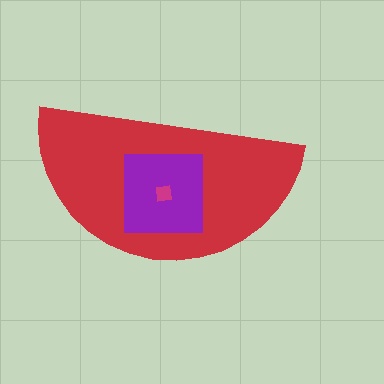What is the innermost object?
The magenta square.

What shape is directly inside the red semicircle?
The purple square.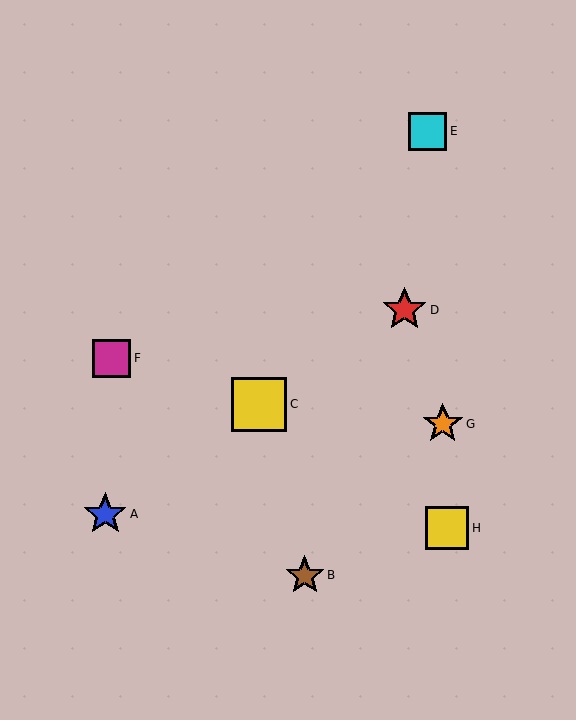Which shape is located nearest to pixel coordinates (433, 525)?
The yellow square (labeled H) at (447, 528) is nearest to that location.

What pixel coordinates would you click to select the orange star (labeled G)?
Click at (443, 424) to select the orange star G.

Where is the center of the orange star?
The center of the orange star is at (443, 424).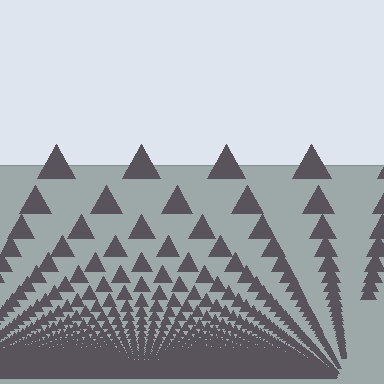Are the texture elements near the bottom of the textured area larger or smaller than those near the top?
Smaller. The gradient is inverted — elements near the bottom are smaller and denser.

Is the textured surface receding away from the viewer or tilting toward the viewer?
The surface appears to tilt toward the viewer. Texture elements get larger and sparser toward the top.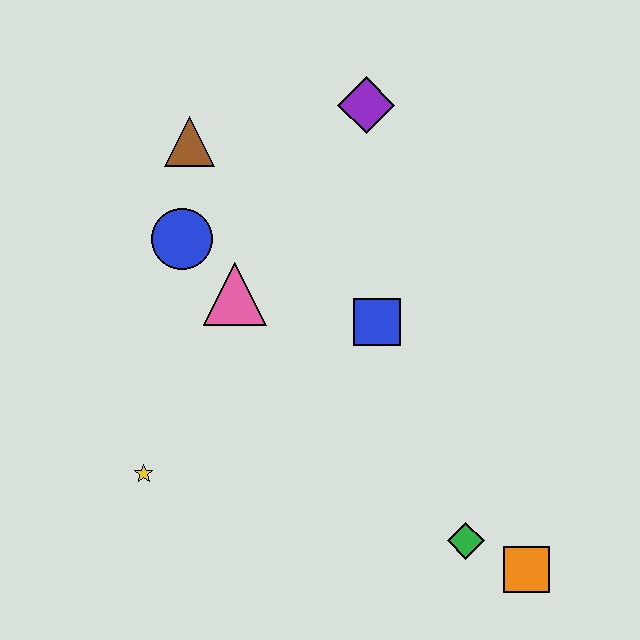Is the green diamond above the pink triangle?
No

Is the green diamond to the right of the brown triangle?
Yes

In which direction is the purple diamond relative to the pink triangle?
The purple diamond is above the pink triangle.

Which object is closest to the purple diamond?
The brown triangle is closest to the purple diamond.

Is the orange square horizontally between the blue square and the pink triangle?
No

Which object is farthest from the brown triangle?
The orange square is farthest from the brown triangle.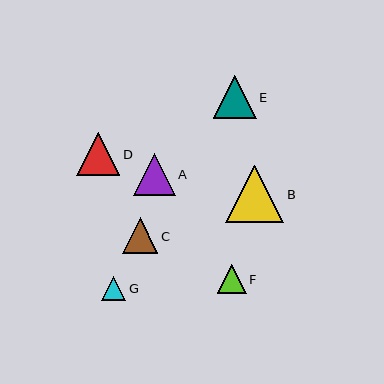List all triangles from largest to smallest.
From largest to smallest: B, E, D, A, C, F, G.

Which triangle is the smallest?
Triangle G is the smallest with a size of approximately 24 pixels.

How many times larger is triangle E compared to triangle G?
Triangle E is approximately 1.8 times the size of triangle G.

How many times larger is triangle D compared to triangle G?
Triangle D is approximately 1.8 times the size of triangle G.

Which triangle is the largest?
Triangle B is the largest with a size of approximately 58 pixels.